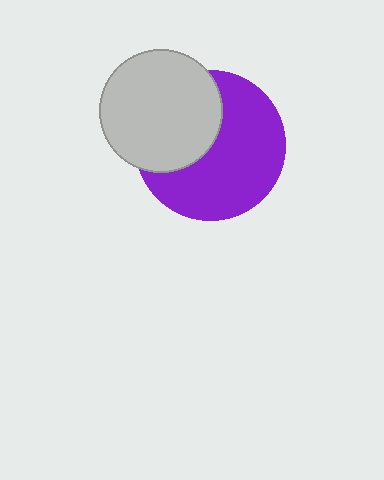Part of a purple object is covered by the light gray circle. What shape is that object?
It is a circle.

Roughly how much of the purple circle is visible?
About half of it is visible (roughly 62%).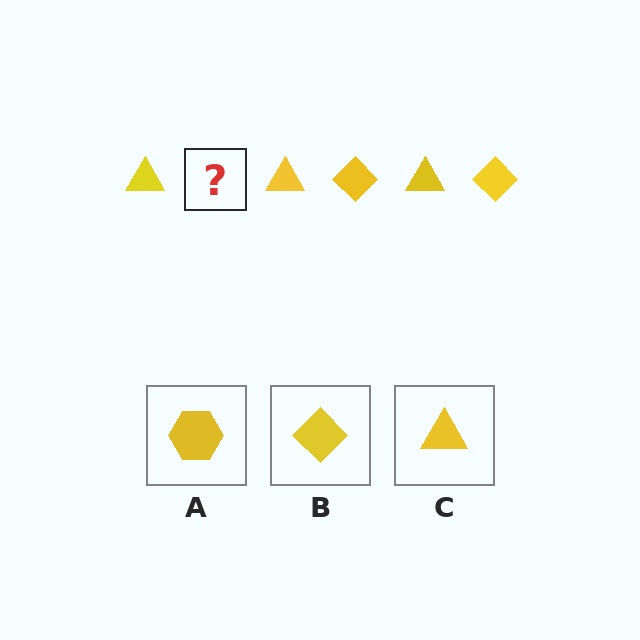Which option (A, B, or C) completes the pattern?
B.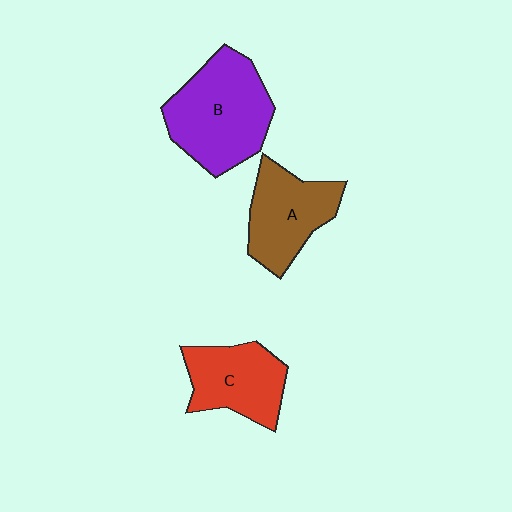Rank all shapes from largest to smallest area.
From largest to smallest: B (purple), A (brown), C (red).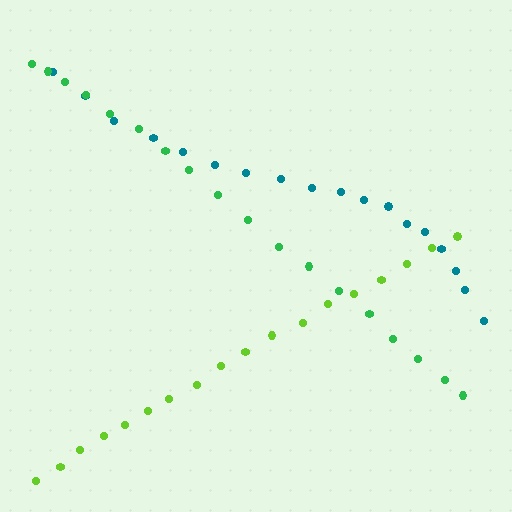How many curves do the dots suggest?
There are 3 distinct paths.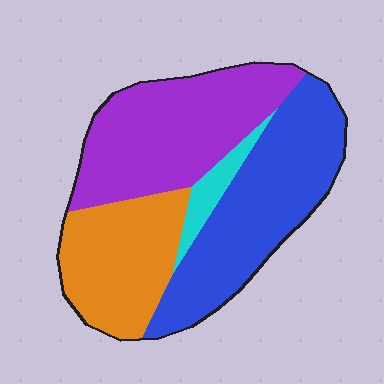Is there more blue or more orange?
Blue.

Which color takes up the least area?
Cyan, at roughly 5%.